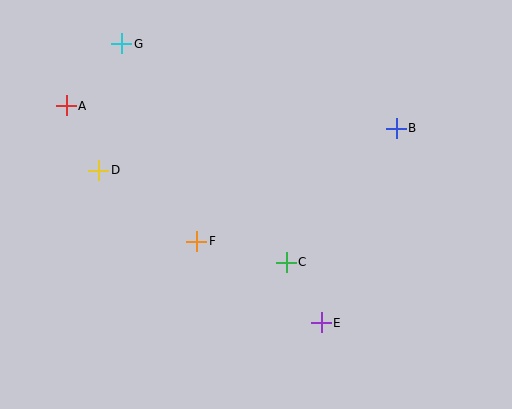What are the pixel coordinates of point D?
Point D is at (99, 170).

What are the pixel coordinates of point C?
Point C is at (286, 262).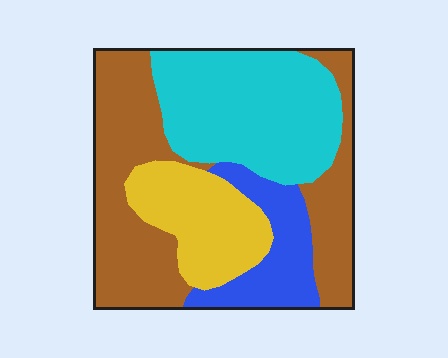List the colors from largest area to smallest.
From largest to smallest: brown, cyan, yellow, blue.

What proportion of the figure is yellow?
Yellow takes up about one sixth (1/6) of the figure.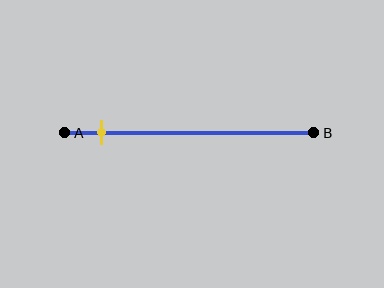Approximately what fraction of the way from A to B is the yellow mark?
The yellow mark is approximately 15% of the way from A to B.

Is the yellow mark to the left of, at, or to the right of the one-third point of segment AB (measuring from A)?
The yellow mark is to the left of the one-third point of segment AB.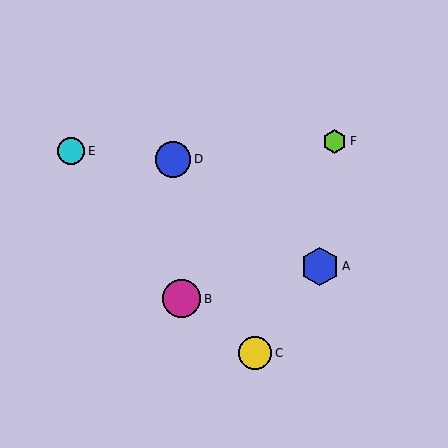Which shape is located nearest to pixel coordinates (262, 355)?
The yellow circle (labeled C) at (255, 353) is nearest to that location.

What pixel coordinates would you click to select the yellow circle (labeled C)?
Click at (255, 353) to select the yellow circle C.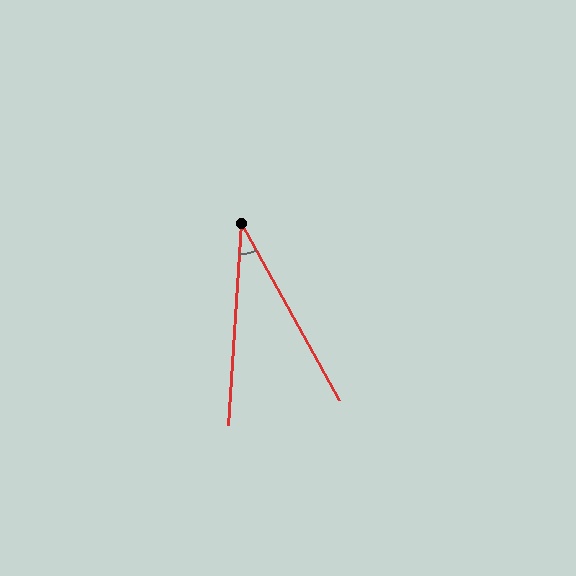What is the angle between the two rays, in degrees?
Approximately 33 degrees.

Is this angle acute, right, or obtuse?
It is acute.